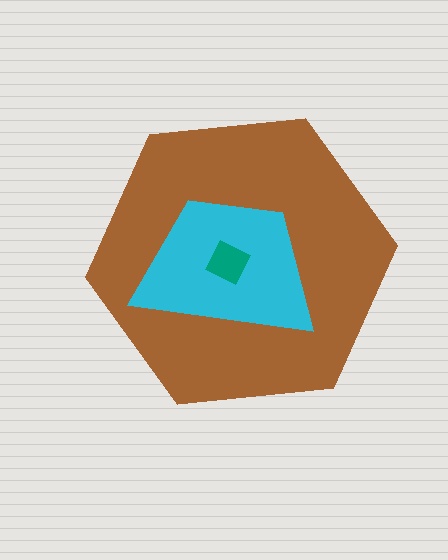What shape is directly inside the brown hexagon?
The cyan trapezoid.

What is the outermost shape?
The brown hexagon.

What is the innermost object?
The teal diamond.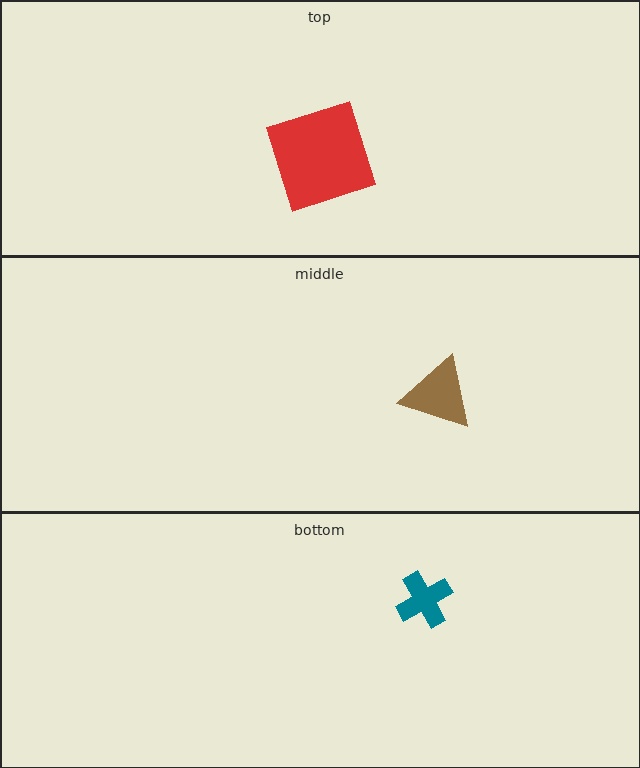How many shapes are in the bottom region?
1.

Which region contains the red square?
The top region.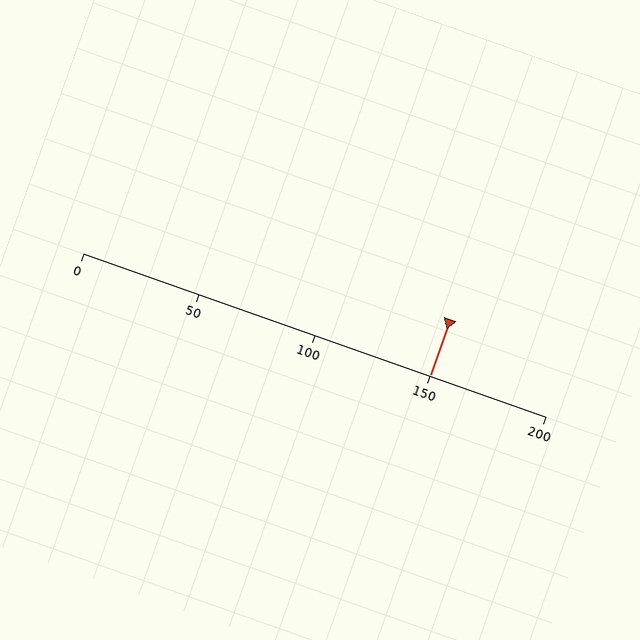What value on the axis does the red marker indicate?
The marker indicates approximately 150.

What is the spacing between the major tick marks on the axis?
The major ticks are spaced 50 apart.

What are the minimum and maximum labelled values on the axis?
The axis runs from 0 to 200.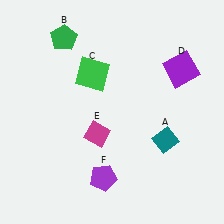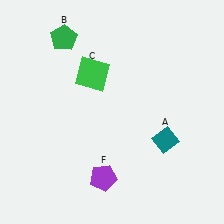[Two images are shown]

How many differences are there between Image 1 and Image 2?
There are 2 differences between the two images.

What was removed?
The purple square (D), the magenta diamond (E) were removed in Image 2.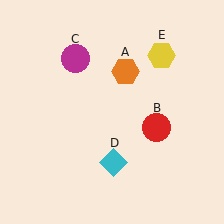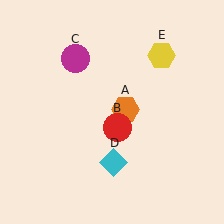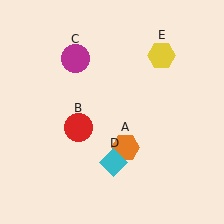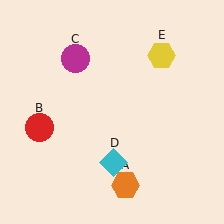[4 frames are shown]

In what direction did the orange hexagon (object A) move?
The orange hexagon (object A) moved down.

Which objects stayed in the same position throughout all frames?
Magenta circle (object C) and cyan diamond (object D) and yellow hexagon (object E) remained stationary.